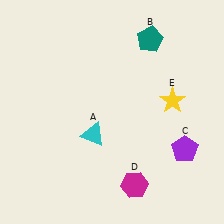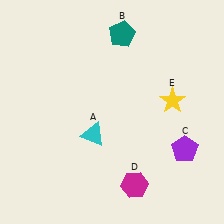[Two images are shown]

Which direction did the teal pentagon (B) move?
The teal pentagon (B) moved left.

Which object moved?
The teal pentagon (B) moved left.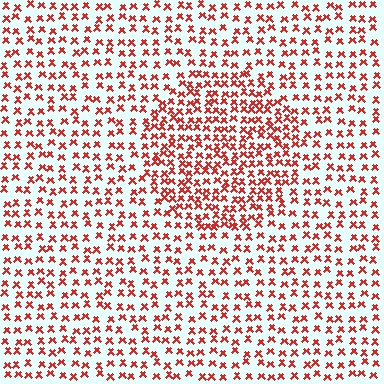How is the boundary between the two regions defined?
The boundary is defined by a change in element density (approximately 1.7x ratio). All elements are the same color, size, and shape.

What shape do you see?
I see a circle.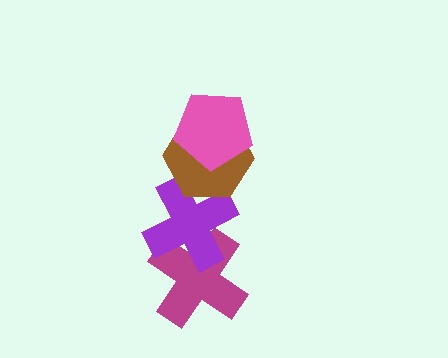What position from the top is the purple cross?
The purple cross is 3rd from the top.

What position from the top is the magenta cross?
The magenta cross is 4th from the top.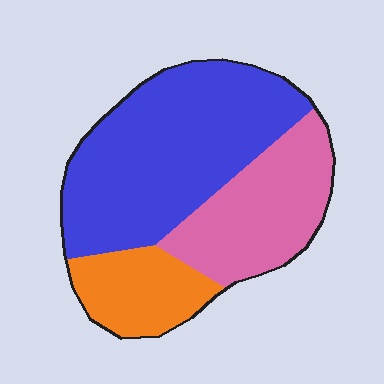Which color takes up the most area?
Blue, at roughly 55%.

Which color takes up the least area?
Orange, at roughly 20%.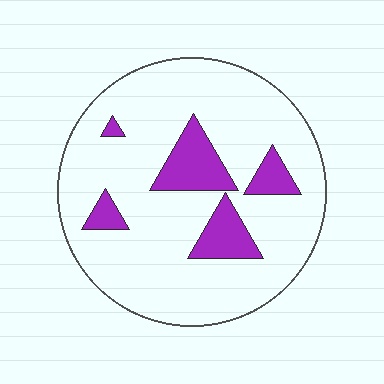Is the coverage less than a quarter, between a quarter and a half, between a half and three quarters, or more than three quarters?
Less than a quarter.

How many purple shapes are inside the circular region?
5.